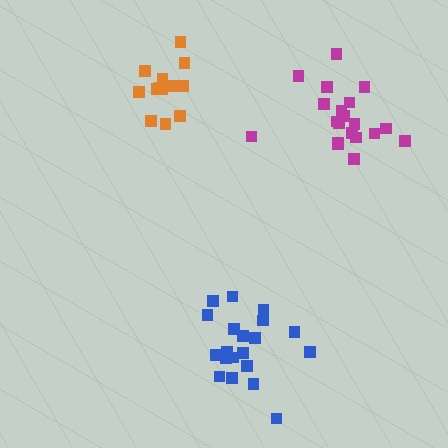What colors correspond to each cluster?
The clusters are colored: blue, magenta, orange.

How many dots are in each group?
Group 1: 20 dots, Group 2: 20 dots, Group 3: 14 dots (54 total).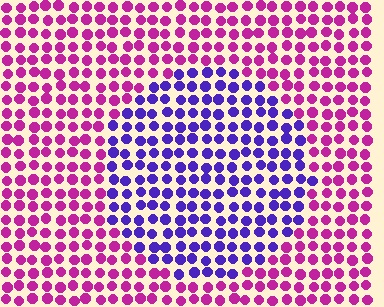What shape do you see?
I see a circle.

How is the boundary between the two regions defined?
The boundary is defined purely by a slight shift in hue (about 57 degrees). Spacing, size, and orientation are identical on both sides.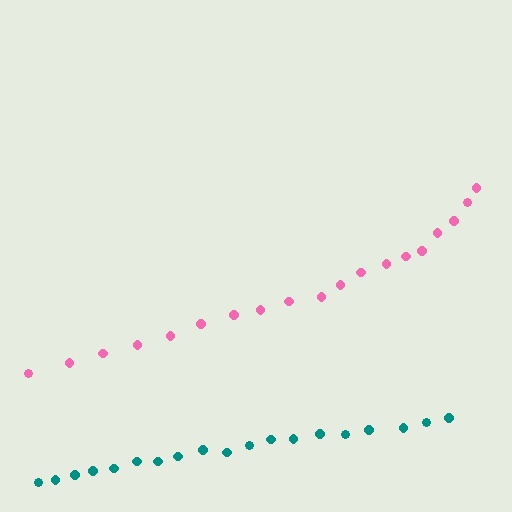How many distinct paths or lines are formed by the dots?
There are 2 distinct paths.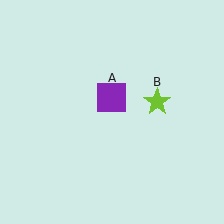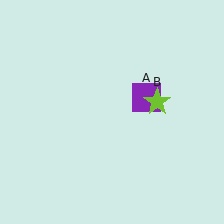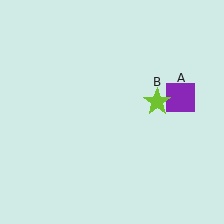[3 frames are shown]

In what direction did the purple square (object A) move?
The purple square (object A) moved right.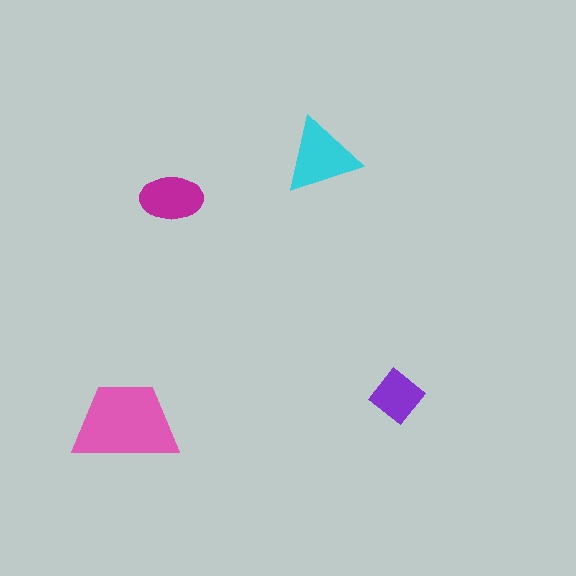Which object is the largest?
The pink trapezoid.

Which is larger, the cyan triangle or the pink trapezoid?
The pink trapezoid.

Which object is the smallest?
The purple diamond.